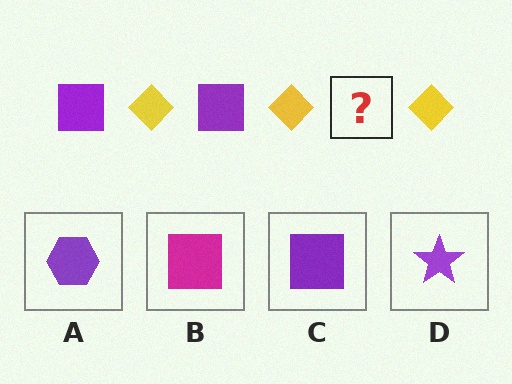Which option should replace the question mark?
Option C.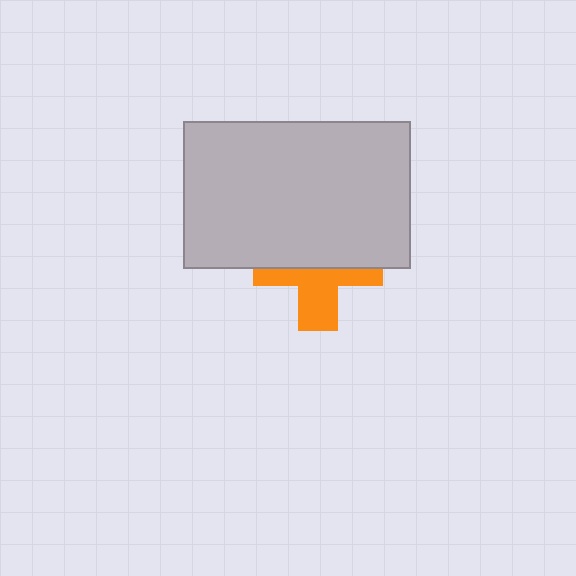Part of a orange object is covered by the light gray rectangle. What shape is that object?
It is a cross.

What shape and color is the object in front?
The object in front is a light gray rectangle.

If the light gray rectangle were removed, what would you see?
You would see the complete orange cross.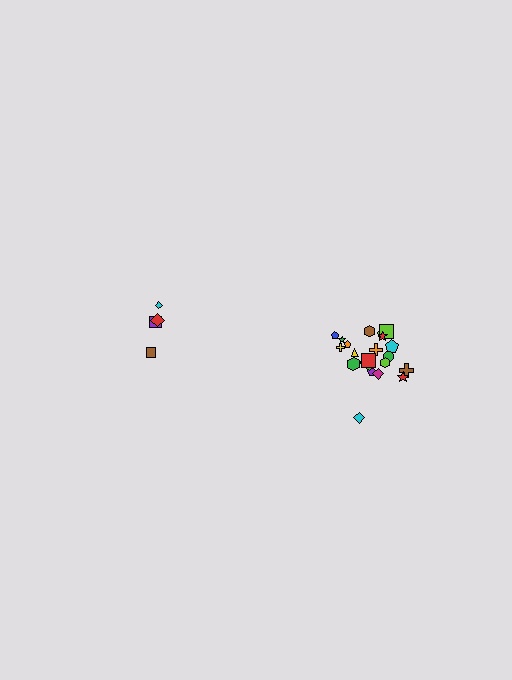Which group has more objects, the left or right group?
The right group.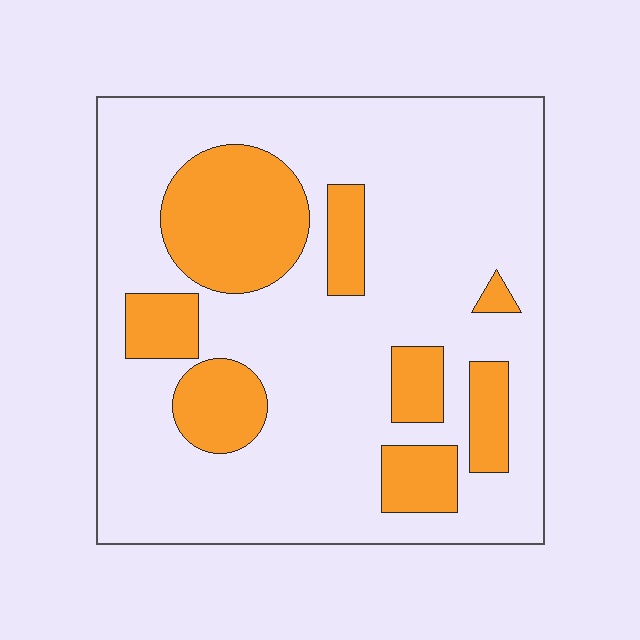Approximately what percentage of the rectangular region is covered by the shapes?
Approximately 25%.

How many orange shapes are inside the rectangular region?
8.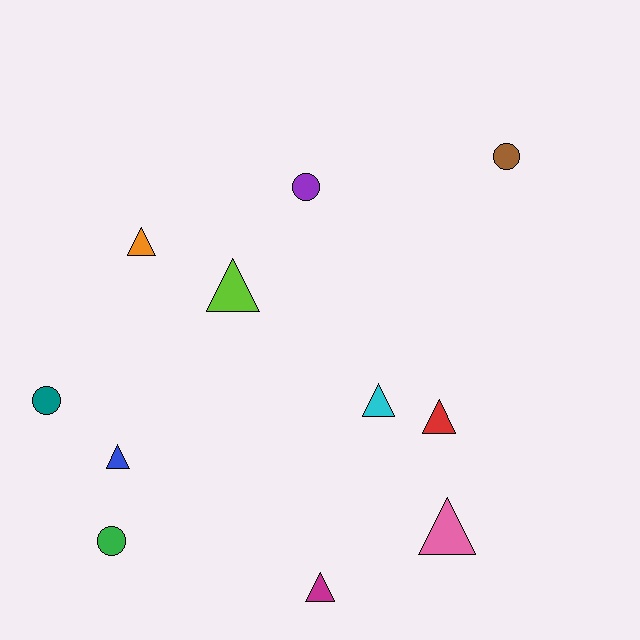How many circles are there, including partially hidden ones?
There are 4 circles.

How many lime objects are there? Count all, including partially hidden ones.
There is 1 lime object.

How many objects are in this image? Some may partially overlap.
There are 11 objects.